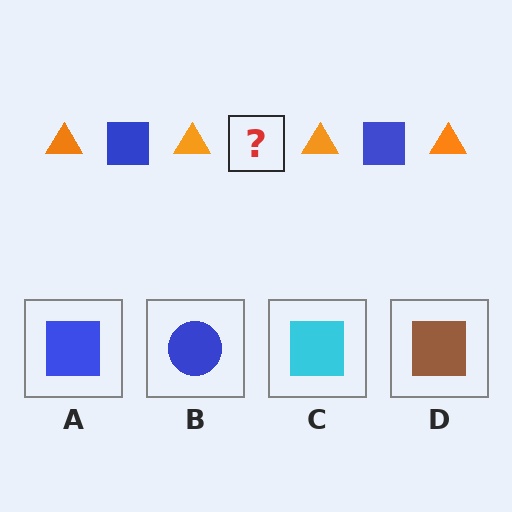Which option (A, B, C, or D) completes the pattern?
A.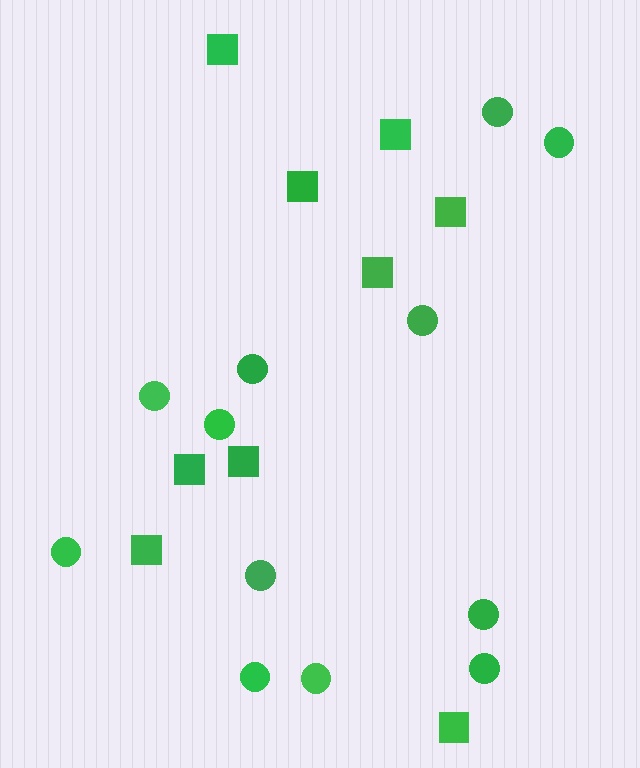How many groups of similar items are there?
There are 2 groups: one group of circles (12) and one group of squares (9).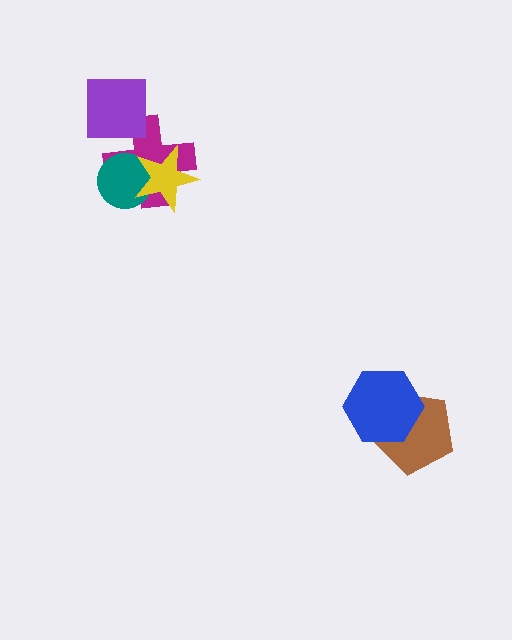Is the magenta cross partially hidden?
Yes, it is partially covered by another shape.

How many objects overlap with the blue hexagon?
1 object overlaps with the blue hexagon.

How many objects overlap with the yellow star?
2 objects overlap with the yellow star.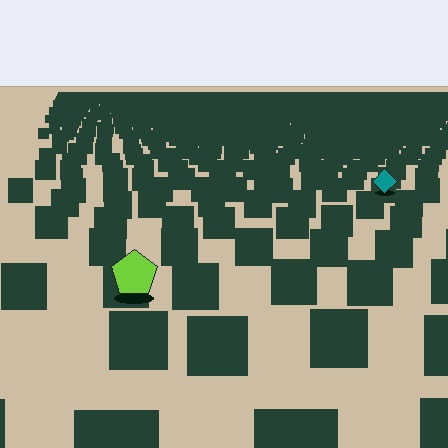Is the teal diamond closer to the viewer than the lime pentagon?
No. The lime pentagon is closer — you can tell from the texture gradient: the ground texture is coarser near it.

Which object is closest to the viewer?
The lime pentagon is closest. The texture marks near it are larger and more spread out.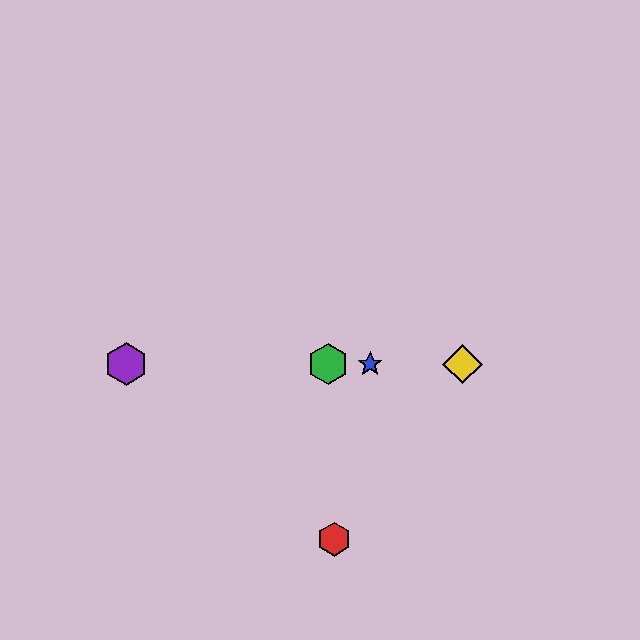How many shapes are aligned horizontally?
4 shapes (the blue star, the green hexagon, the yellow diamond, the purple hexagon) are aligned horizontally.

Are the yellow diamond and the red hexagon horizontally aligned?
No, the yellow diamond is at y≈364 and the red hexagon is at y≈539.